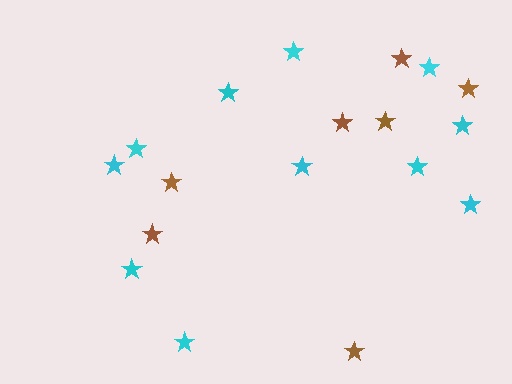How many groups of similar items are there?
There are 2 groups: one group of cyan stars (11) and one group of brown stars (7).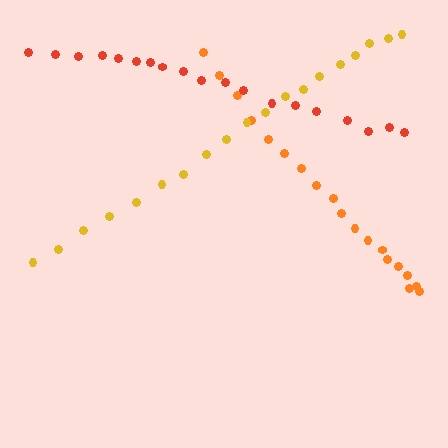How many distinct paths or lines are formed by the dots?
There are 3 distinct paths.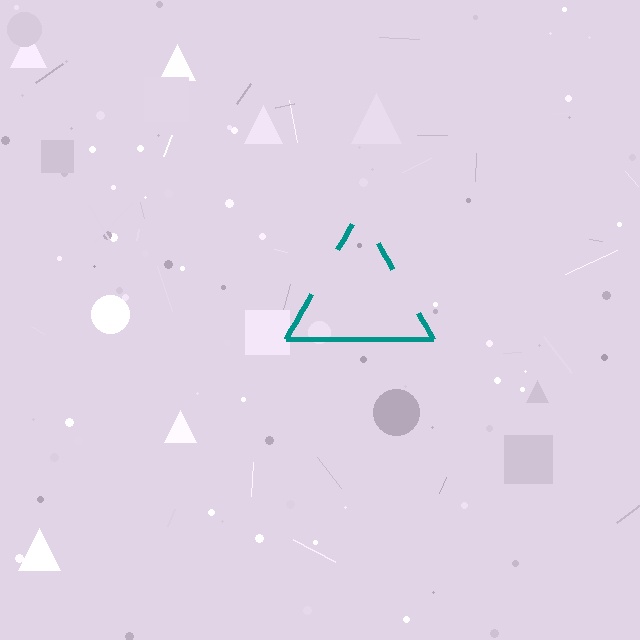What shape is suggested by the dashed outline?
The dashed outline suggests a triangle.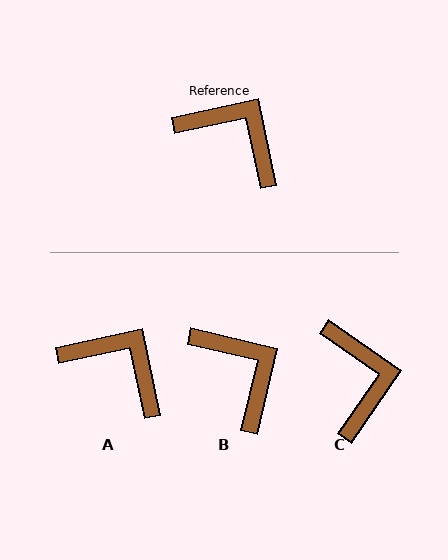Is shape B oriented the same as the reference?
No, it is off by about 25 degrees.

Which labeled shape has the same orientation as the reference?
A.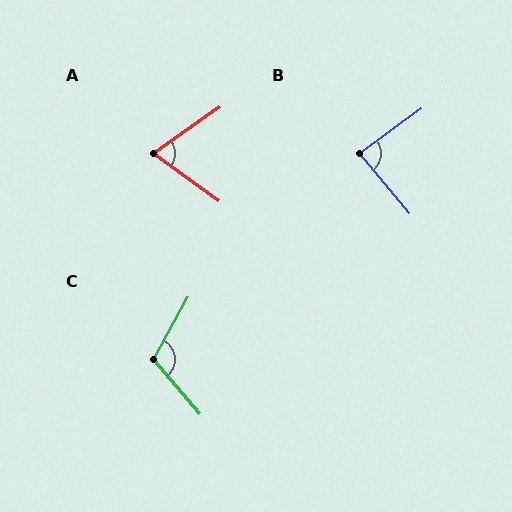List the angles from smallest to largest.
A (71°), B (86°), C (111°).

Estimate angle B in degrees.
Approximately 86 degrees.